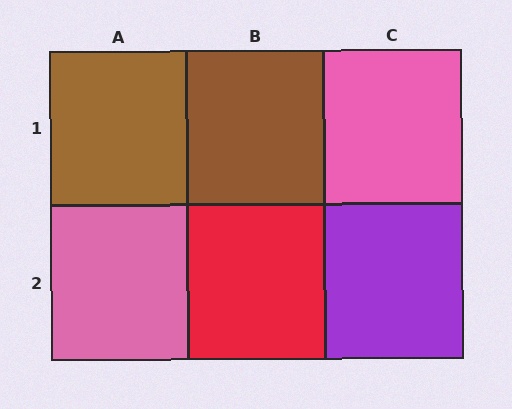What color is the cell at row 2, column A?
Pink.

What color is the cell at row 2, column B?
Red.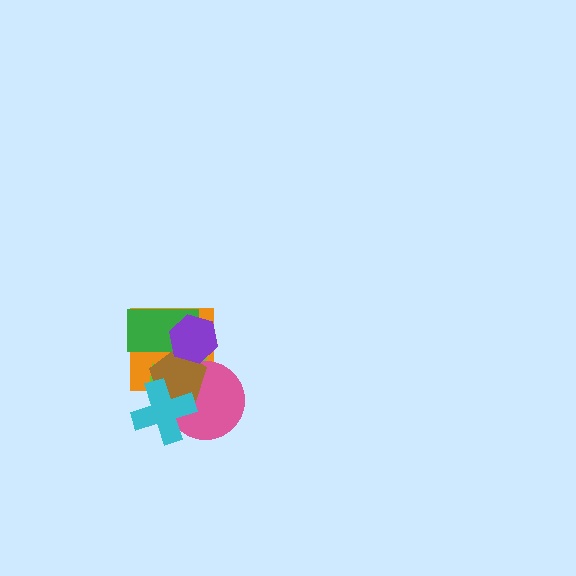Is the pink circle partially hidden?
Yes, it is partially covered by another shape.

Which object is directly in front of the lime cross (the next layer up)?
The pink circle is directly in front of the lime cross.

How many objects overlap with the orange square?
6 objects overlap with the orange square.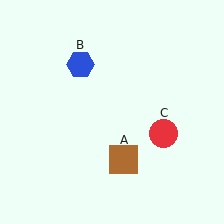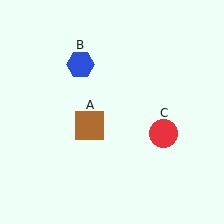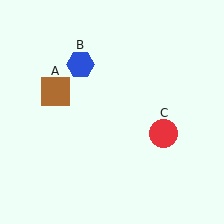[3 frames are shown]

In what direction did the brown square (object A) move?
The brown square (object A) moved up and to the left.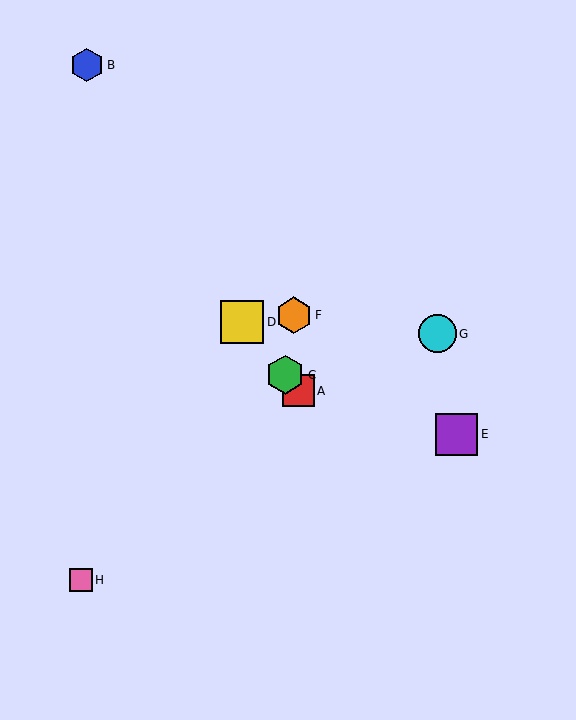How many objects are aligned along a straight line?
3 objects (A, C, D) are aligned along a straight line.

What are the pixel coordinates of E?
Object E is at (457, 434).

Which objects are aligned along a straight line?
Objects A, C, D are aligned along a straight line.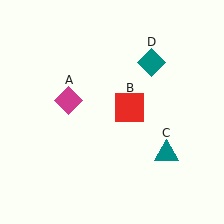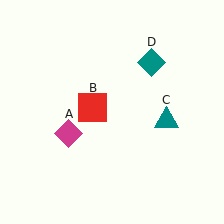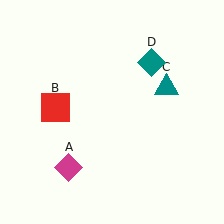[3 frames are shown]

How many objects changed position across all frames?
3 objects changed position: magenta diamond (object A), red square (object B), teal triangle (object C).